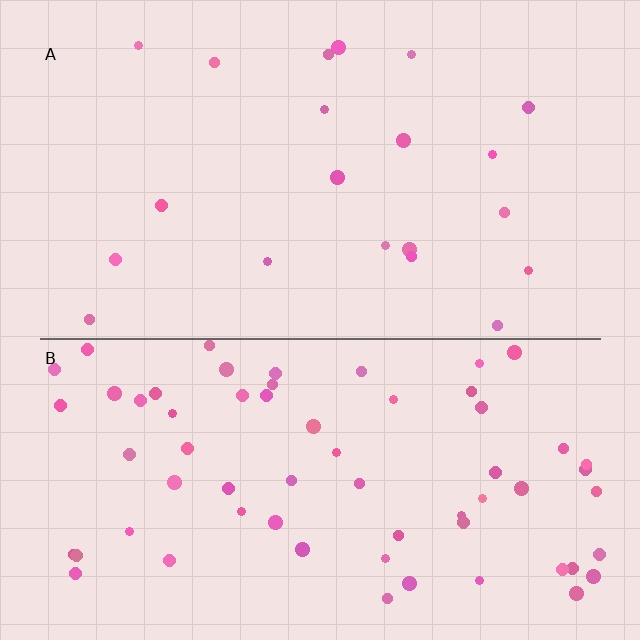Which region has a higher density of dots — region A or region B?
B (the bottom).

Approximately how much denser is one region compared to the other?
Approximately 3.1× — region B over region A.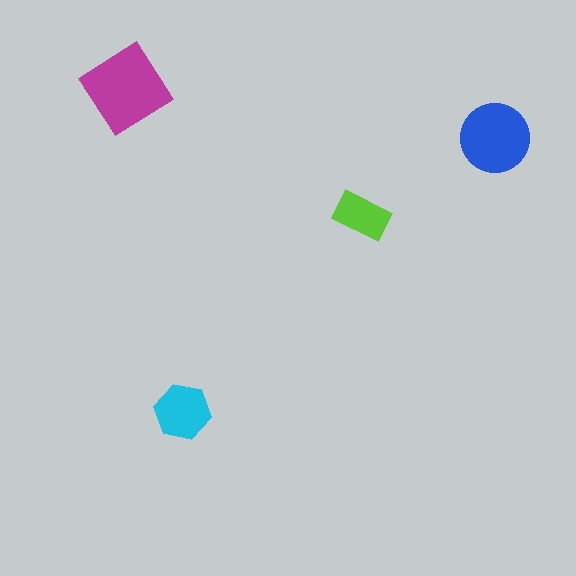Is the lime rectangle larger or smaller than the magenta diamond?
Smaller.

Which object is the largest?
The magenta diamond.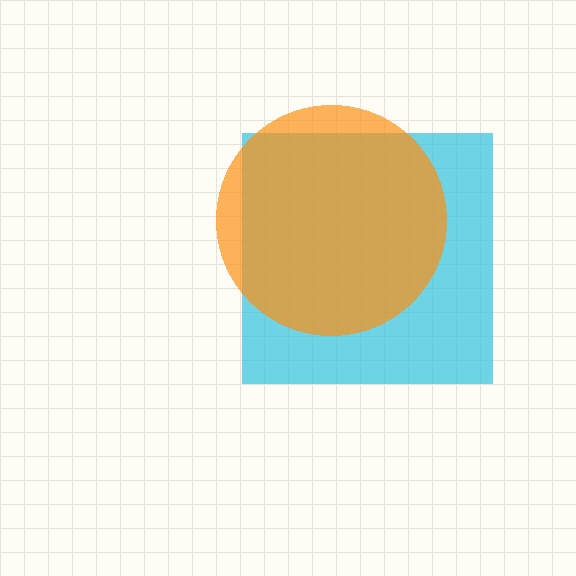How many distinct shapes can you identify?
There are 2 distinct shapes: a cyan square, an orange circle.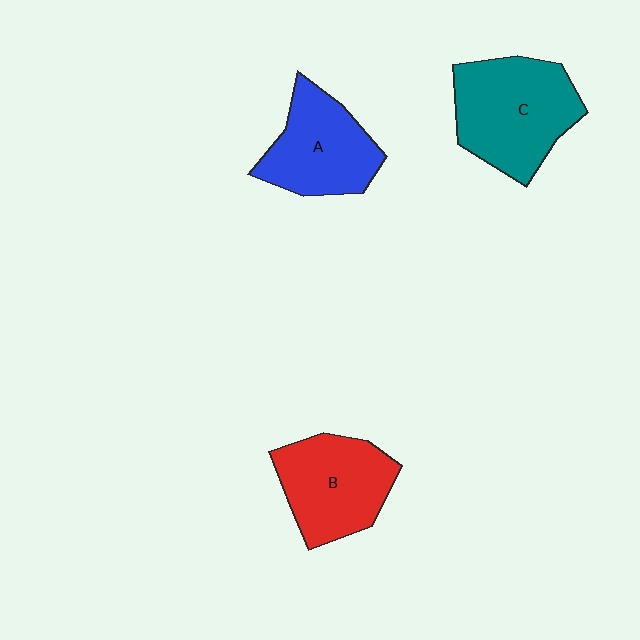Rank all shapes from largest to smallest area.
From largest to smallest: C (teal), B (red), A (blue).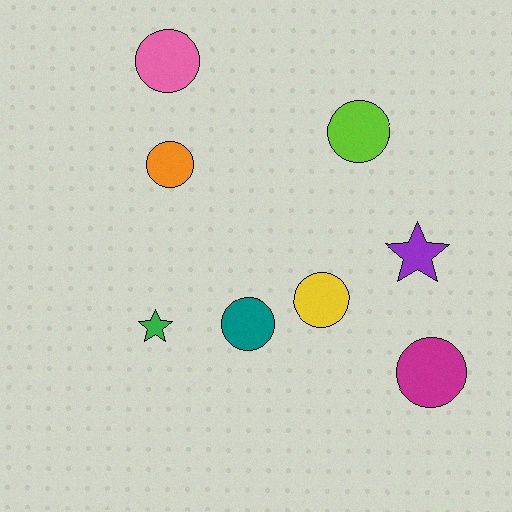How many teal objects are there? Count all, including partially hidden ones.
There is 1 teal object.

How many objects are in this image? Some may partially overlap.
There are 8 objects.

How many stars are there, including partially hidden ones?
There are 2 stars.